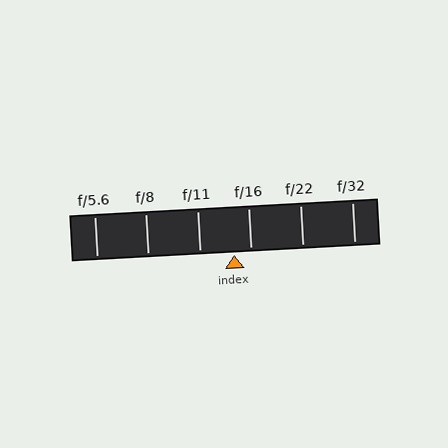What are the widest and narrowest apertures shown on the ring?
The widest aperture shown is f/5.6 and the narrowest is f/32.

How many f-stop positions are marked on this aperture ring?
There are 6 f-stop positions marked.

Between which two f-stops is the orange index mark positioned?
The index mark is between f/11 and f/16.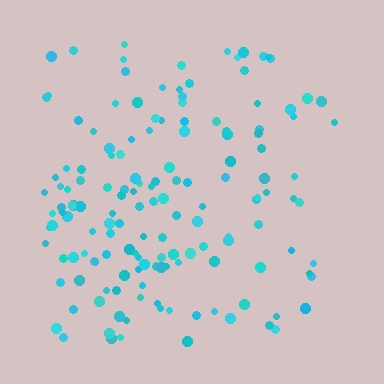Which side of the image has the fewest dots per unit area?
The right.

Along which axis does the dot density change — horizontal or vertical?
Horizontal.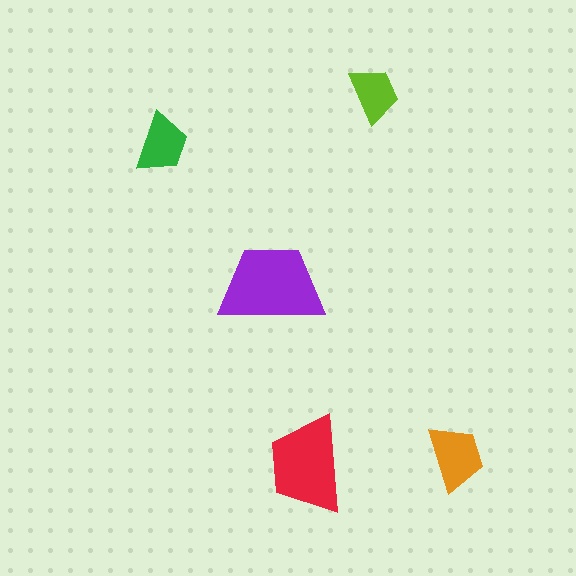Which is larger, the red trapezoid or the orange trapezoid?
The red one.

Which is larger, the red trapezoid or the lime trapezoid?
The red one.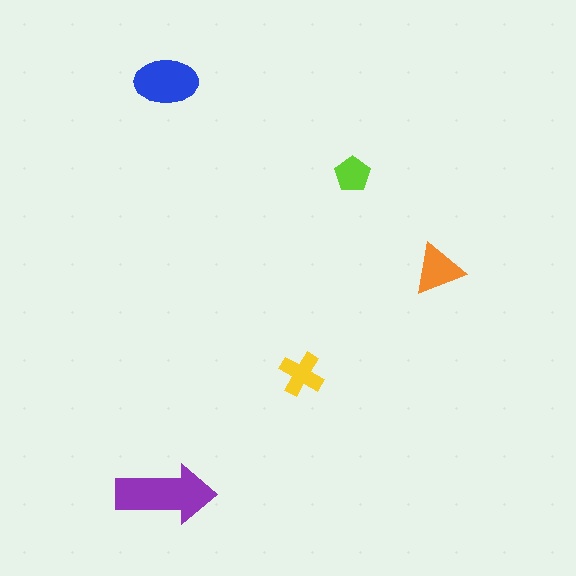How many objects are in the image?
There are 5 objects in the image.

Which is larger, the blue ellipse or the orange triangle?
The blue ellipse.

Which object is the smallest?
The lime pentagon.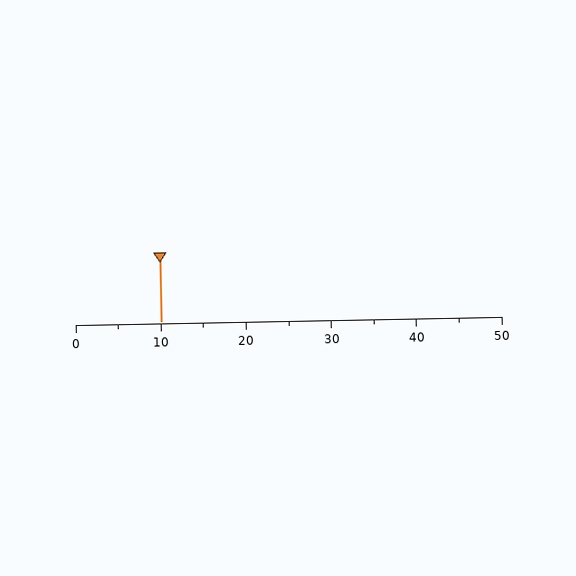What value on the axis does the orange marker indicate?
The marker indicates approximately 10.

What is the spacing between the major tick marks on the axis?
The major ticks are spaced 10 apart.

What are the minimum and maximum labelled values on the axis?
The axis runs from 0 to 50.